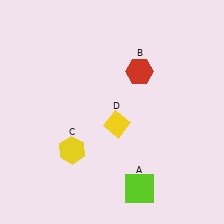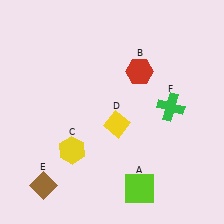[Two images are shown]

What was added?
A brown diamond (E), a green cross (F) were added in Image 2.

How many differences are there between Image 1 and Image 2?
There are 2 differences between the two images.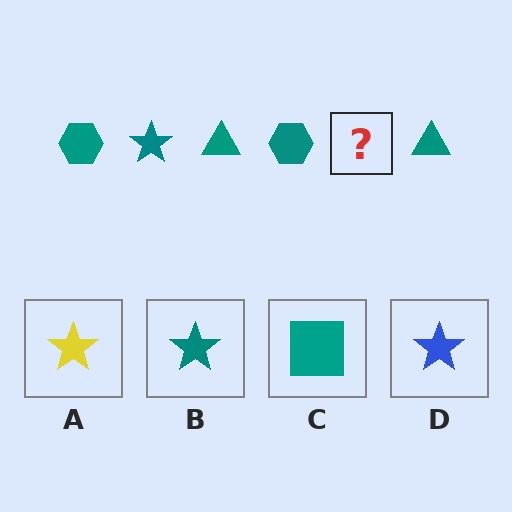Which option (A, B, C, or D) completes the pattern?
B.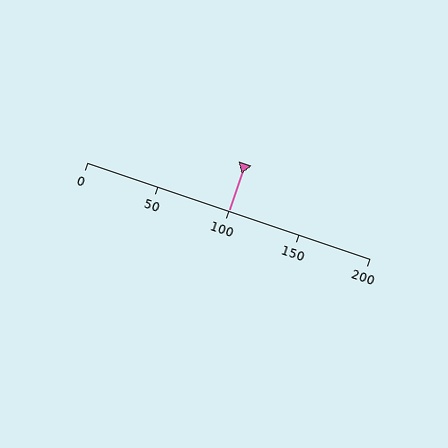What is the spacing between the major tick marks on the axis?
The major ticks are spaced 50 apart.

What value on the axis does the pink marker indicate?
The marker indicates approximately 100.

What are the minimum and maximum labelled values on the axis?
The axis runs from 0 to 200.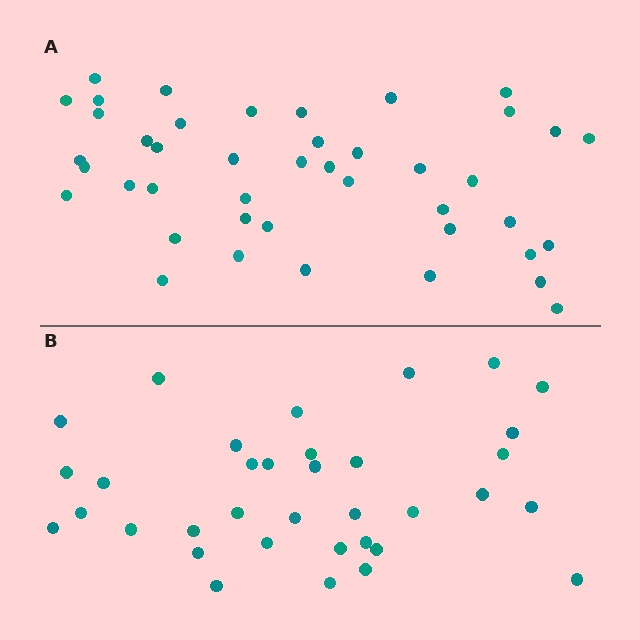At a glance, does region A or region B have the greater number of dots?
Region A (the top region) has more dots.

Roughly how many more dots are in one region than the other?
Region A has roughly 8 or so more dots than region B.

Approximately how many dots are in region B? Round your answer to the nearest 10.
About 40 dots. (The exact count is 35, which rounds to 40.)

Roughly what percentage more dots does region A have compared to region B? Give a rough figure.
About 25% more.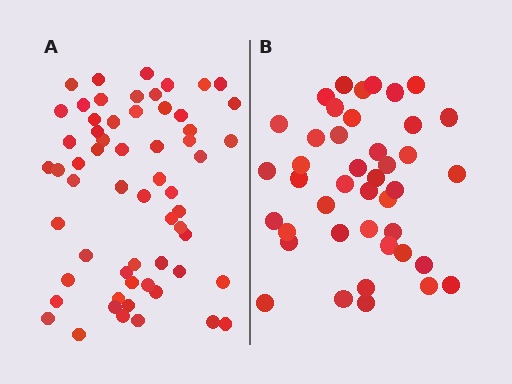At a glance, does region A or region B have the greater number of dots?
Region A (the left region) has more dots.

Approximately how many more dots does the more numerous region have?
Region A has approximately 20 more dots than region B.